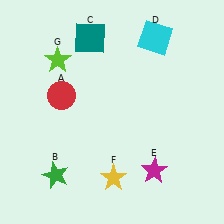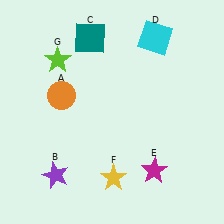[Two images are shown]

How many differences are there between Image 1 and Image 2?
There are 2 differences between the two images.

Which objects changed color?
A changed from red to orange. B changed from green to purple.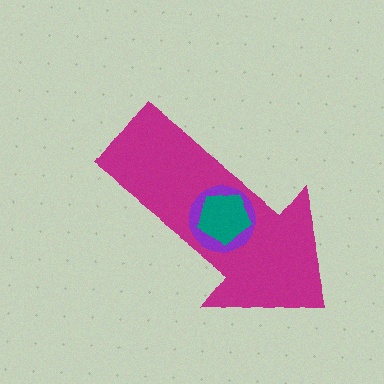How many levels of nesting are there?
3.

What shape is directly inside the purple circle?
The teal pentagon.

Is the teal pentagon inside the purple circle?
Yes.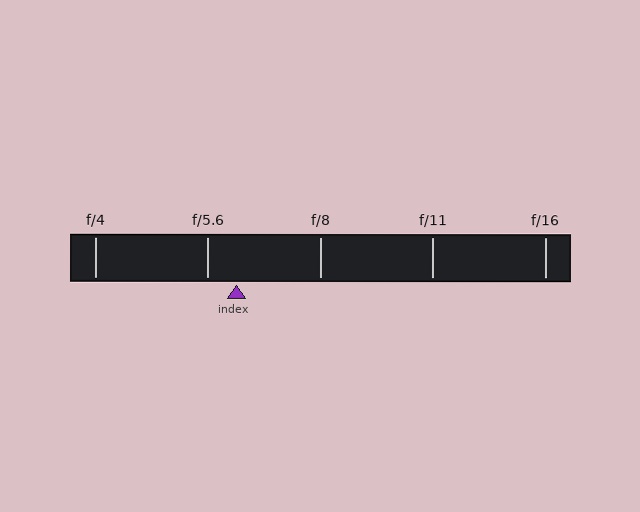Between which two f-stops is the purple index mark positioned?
The index mark is between f/5.6 and f/8.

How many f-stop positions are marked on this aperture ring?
There are 5 f-stop positions marked.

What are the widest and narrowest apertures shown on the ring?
The widest aperture shown is f/4 and the narrowest is f/16.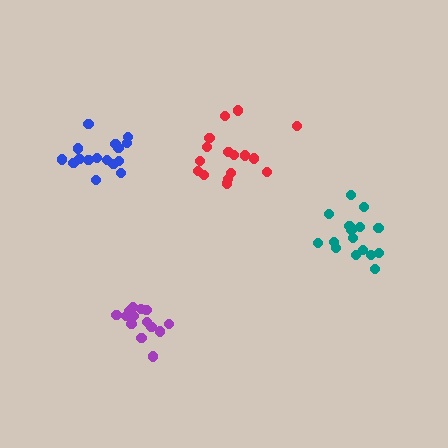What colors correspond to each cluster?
The clusters are colored: purple, red, blue, teal.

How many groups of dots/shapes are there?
There are 4 groups.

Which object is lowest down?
The purple cluster is bottommost.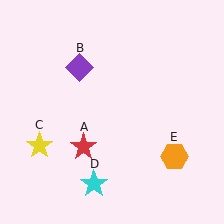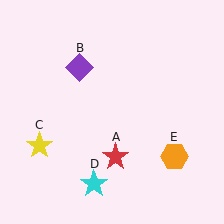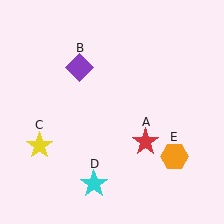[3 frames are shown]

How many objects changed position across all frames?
1 object changed position: red star (object A).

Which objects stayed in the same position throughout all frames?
Purple diamond (object B) and yellow star (object C) and cyan star (object D) and orange hexagon (object E) remained stationary.